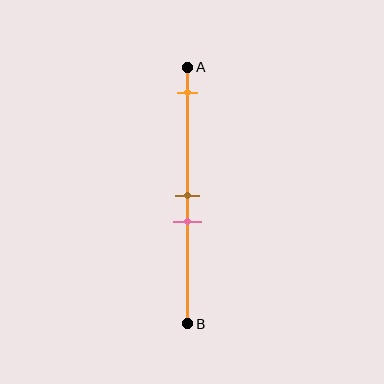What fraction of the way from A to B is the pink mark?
The pink mark is approximately 60% (0.6) of the way from A to B.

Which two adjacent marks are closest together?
The brown and pink marks are the closest adjacent pair.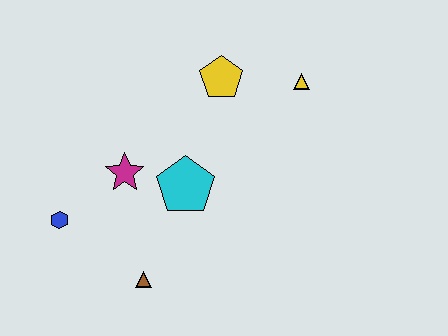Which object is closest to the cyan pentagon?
The magenta star is closest to the cyan pentagon.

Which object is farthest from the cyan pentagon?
The yellow triangle is farthest from the cyan pentagon.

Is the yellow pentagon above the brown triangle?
Yes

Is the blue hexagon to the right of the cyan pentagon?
No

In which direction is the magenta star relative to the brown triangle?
The magenta star is above the brown triangle.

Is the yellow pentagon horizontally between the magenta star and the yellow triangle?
Yes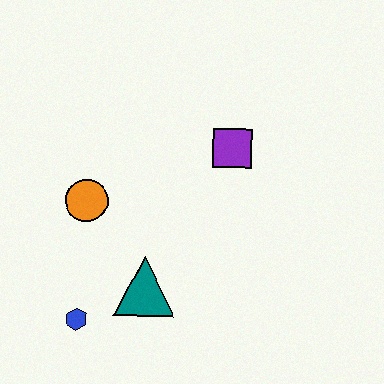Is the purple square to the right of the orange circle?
Yes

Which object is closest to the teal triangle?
The blue hexagon is closest to the teal triangle.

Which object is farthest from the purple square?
The blue hexagon is farthest from the purple square.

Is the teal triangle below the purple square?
Yes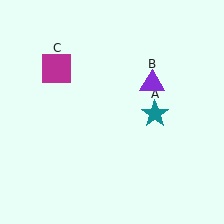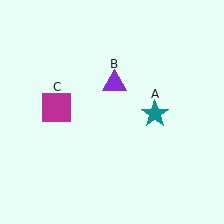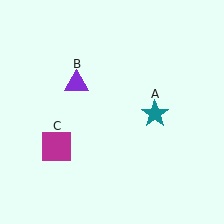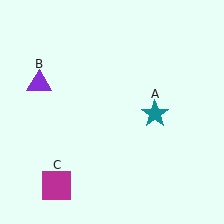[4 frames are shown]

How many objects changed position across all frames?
2 objects changed position: purple triangle (object B), magenta square (object C).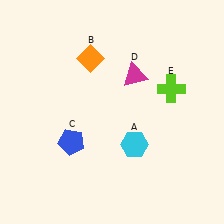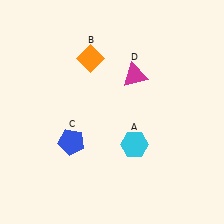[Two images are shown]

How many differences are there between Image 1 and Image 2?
There is 1 difference between the two images.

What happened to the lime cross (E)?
The lime cross (E) was removed in Image 2. It was in the top-right area of Image 1.